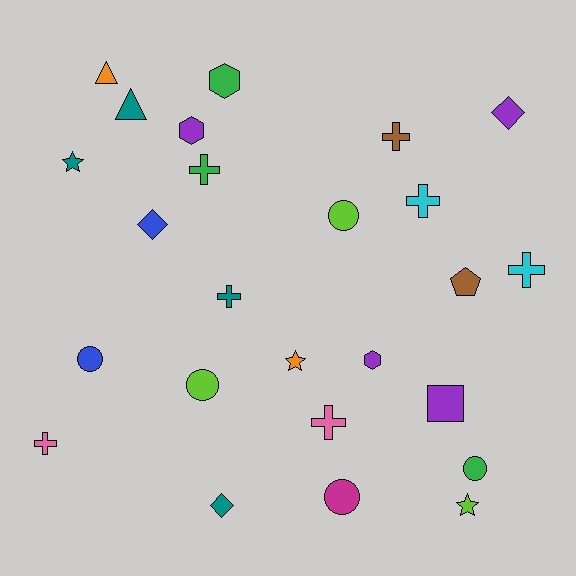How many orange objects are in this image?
There are 2 orange objects.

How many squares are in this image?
There is 1 square.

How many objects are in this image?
There are 25 objects.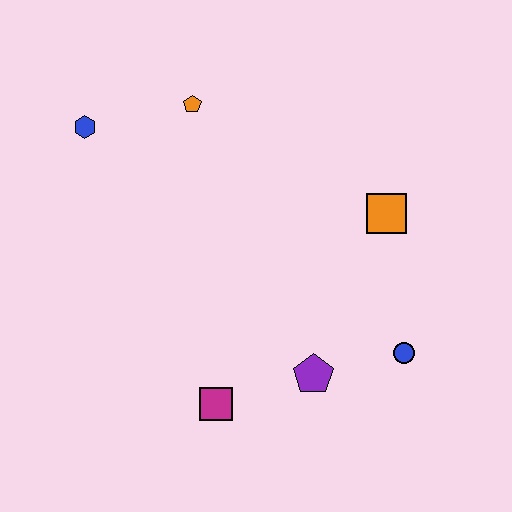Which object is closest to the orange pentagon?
The blue hexagon is closest to the orange pentagon.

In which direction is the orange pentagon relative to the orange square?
The orange pentagon is to the left of the orange square.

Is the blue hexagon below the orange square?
No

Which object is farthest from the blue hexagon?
The blue circle is farthest from the blue hexagon.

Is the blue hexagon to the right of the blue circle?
No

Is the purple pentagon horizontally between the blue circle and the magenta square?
Yes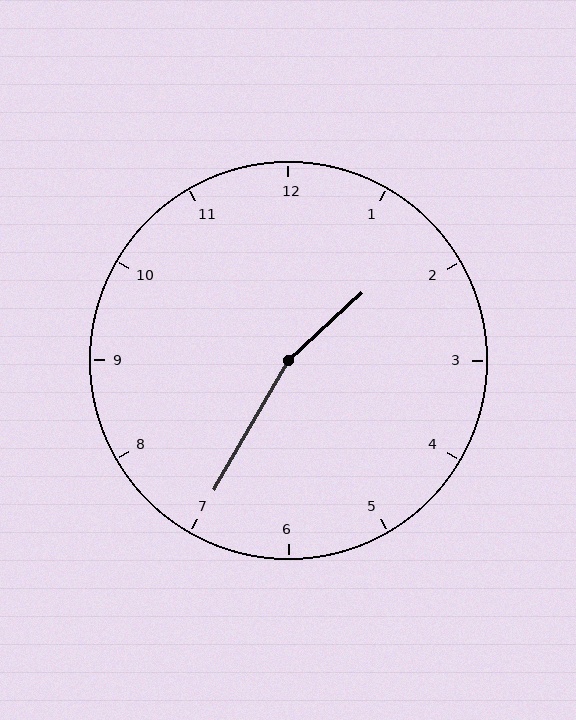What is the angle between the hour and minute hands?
Approximately 162 degrees.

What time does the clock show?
1:35.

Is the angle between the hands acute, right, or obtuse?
It is obtuse.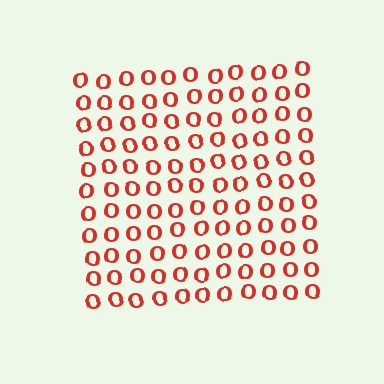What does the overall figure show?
The overall figure shows a square.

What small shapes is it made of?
It is made of small letter O's.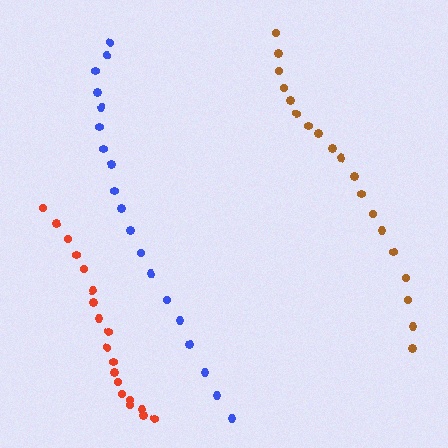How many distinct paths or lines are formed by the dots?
There are 3 distinct paths.